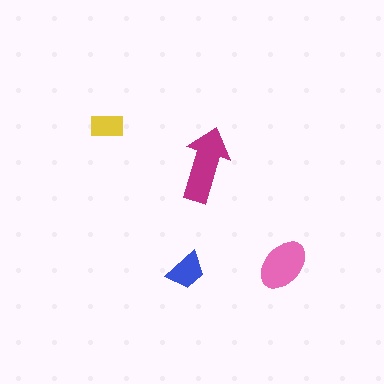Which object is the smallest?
The yellow rectangle.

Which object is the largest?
The magenta arrow.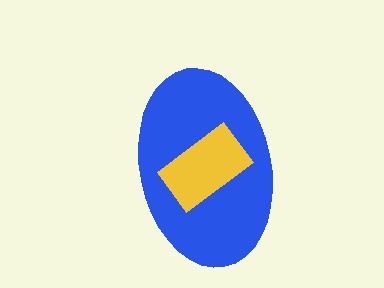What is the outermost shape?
The blue ellipse.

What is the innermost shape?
The yellow rectangle.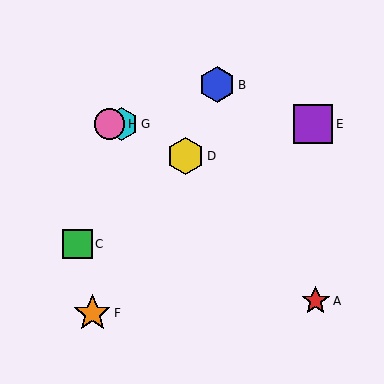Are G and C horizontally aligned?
No, G is at y≈124 and C is at y≈244.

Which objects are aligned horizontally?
Objects E, G, H are aligned horizontally.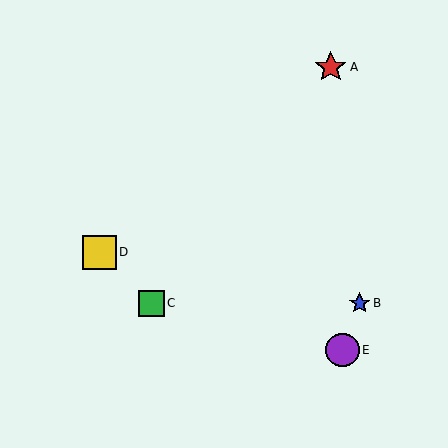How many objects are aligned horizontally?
2 objects (B, C) are aligned horizontally.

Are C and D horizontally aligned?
No, C is at y≈303 and D is at y≈252.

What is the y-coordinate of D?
Object D is at y≈252.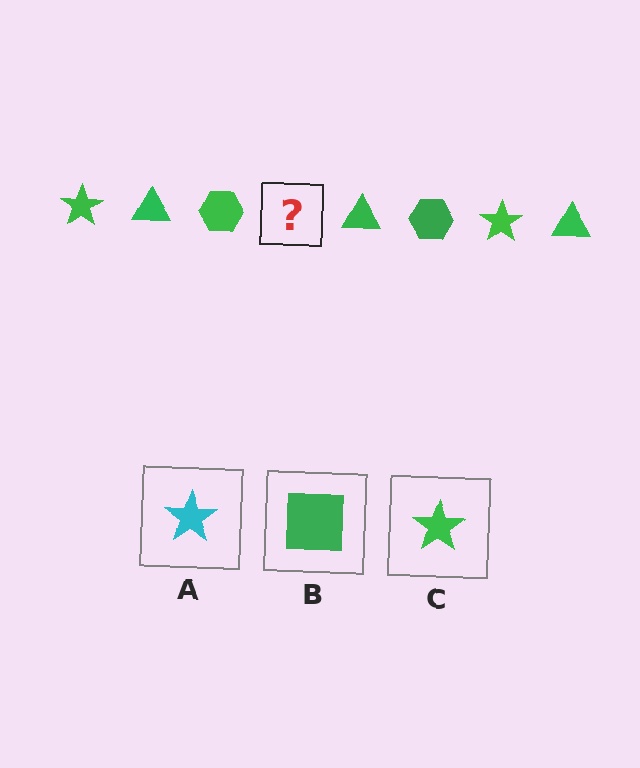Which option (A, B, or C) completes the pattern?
C.